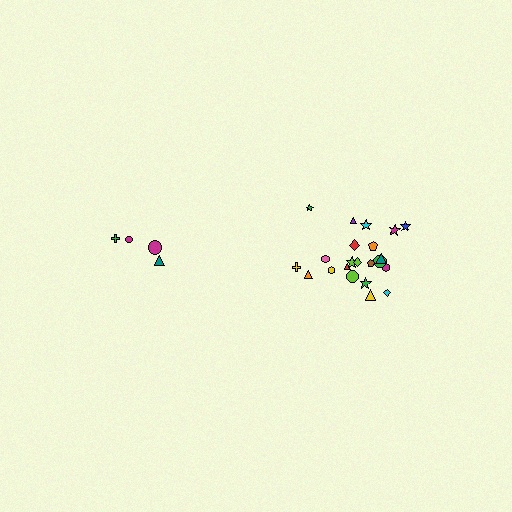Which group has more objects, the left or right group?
The right group.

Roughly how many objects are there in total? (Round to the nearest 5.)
Roughly 25 objects in total.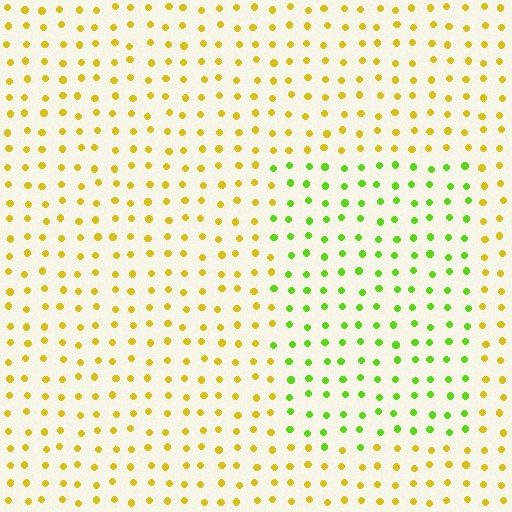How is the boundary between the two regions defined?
The boundary is defined purely by a slight shift in hue (about 47 degrees). Spacing, size, and orientation are identical on both sides.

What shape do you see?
I see a rectangle.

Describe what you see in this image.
The image is filled with small yellow elements in a uniform arrangement. A rectangle-shaped region is visible where the elements are tinted to a slightly different hue, forming a subtle color boundary.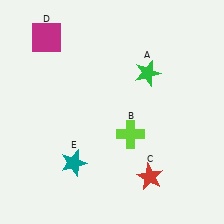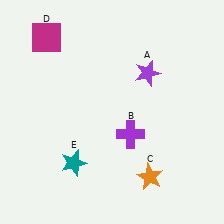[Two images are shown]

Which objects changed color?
A changed from green to purple. B changed from lime to purple. C changed from red to orange.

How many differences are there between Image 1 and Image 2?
There are 3 differences between the two images.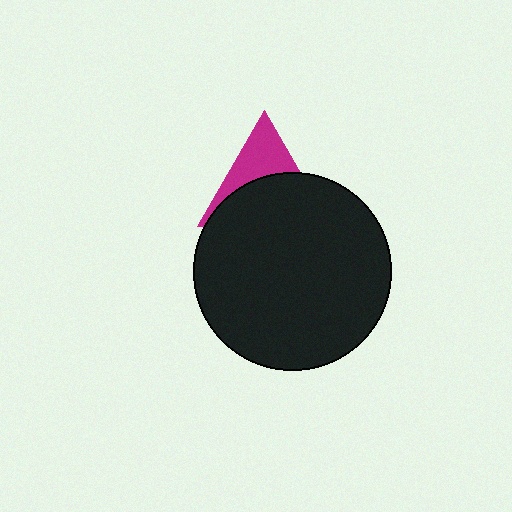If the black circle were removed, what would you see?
You would see the complete magenta triangle.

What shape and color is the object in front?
The object in front is a black circle.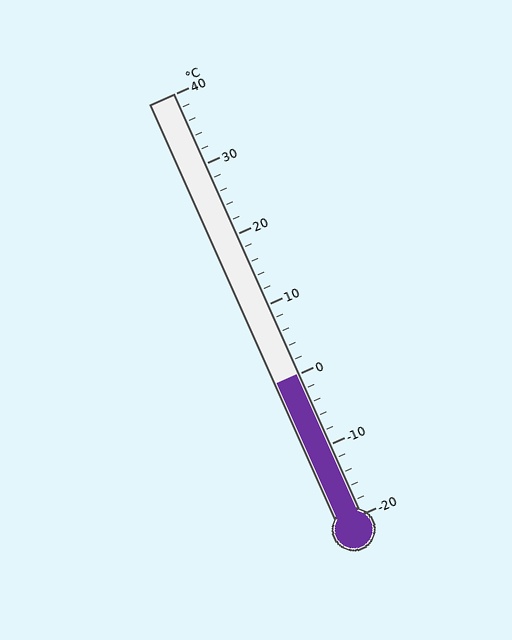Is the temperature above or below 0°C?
The temperature is at 0°C.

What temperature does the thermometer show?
The thermometer shows approximately 0°C.